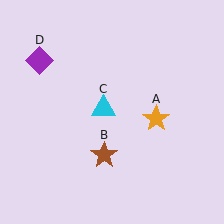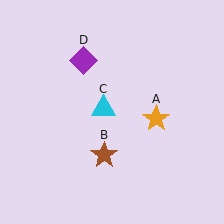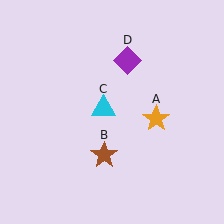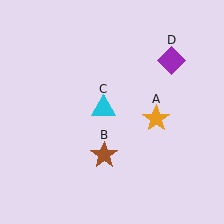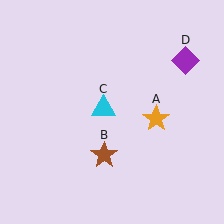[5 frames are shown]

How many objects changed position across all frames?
1 object changed position: purple diamond (object D).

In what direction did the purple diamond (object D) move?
The purple diamond (object D) moved right.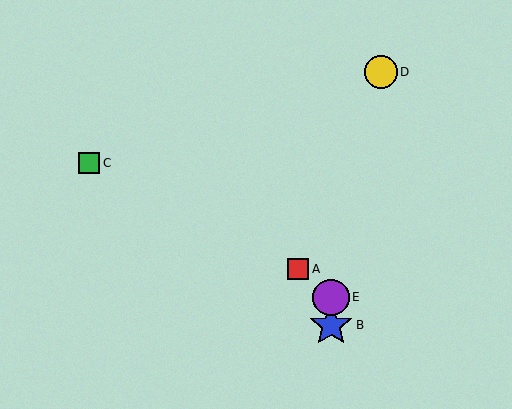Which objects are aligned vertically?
Objects B, E are aligned vertically.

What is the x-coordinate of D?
Object D is at x≈381.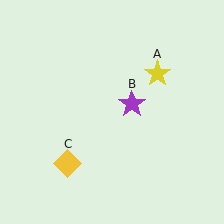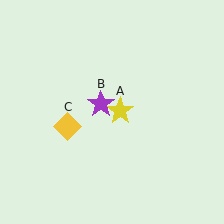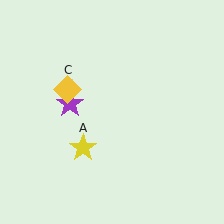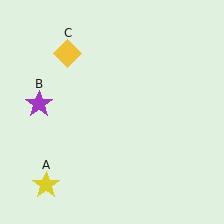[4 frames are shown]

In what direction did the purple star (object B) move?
The purple star (object B) moved left.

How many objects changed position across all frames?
3 objects changed position: yellow star (object A), purple star (object B), yellow diamond (object C).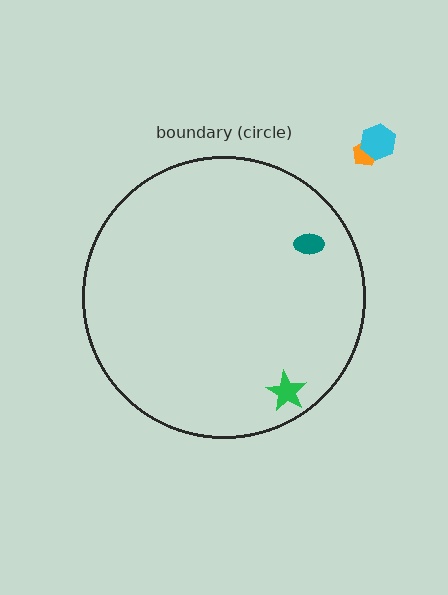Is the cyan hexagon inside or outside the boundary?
Outside.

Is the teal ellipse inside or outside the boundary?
Inside.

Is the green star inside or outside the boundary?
Inside.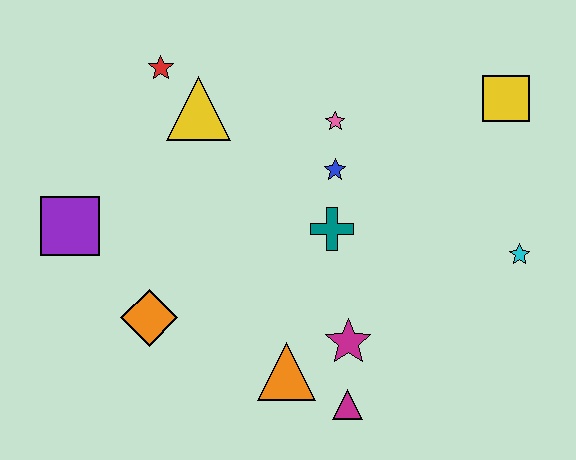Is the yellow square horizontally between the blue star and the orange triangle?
No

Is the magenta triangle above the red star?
No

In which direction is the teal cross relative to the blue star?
The teal cross is below the blue star.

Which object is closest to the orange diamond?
The purple square is closest to the orange diamond.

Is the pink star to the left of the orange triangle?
No